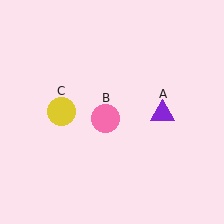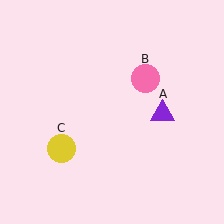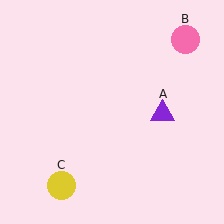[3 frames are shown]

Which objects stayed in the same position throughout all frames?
Purple triangle (object A) remained stationary.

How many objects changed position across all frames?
2 objects changed position: pink circle (object B), yellow circle (object C).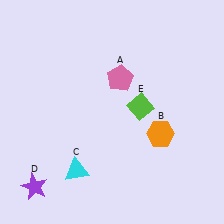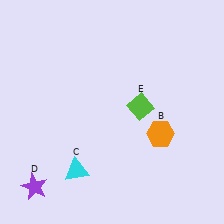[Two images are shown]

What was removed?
The pink pentagon (A) was removed in Image 2.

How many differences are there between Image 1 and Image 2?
There is 1 difference between the two images.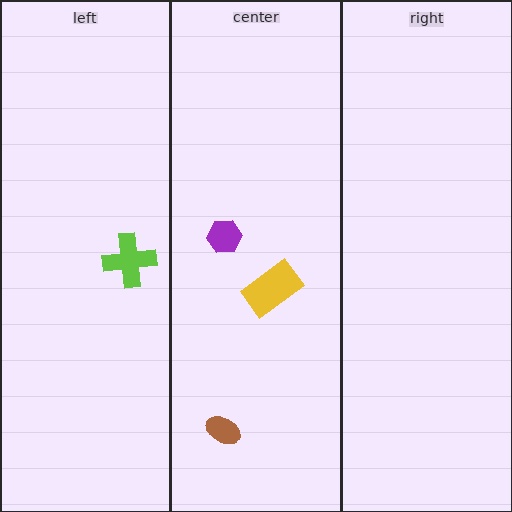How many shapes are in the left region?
1.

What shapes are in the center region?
The brown ellipse, the purple hexagon, the yellow rectangle.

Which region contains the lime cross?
The left region.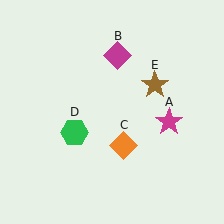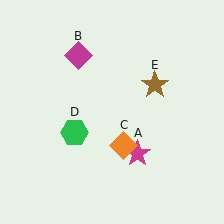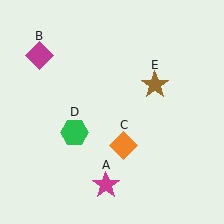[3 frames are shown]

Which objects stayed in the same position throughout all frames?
Orange diamond (object C) and green hexagon (object D) and brown star (object E) remained stationary.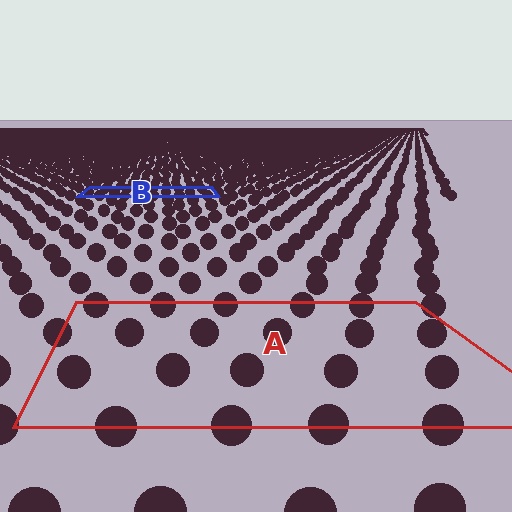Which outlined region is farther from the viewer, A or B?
Region B is farther from the viewer — the texture elements inside it appear smaller and more densely packed.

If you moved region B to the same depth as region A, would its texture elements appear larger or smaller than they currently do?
They would appear larger. At a closer depth, the same texture elements are projected at a bigger on-screen size.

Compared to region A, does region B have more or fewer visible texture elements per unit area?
Region B has more texture elements per unit area — they are packed more densely because it is farther away.